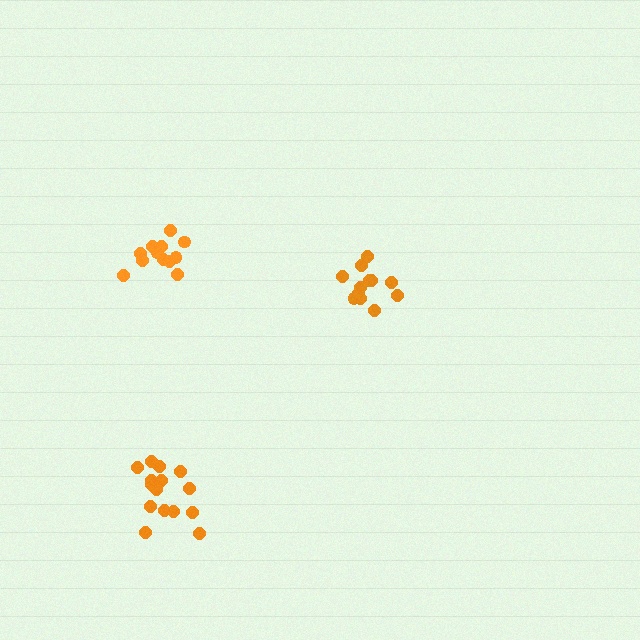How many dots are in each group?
Group 1: 15 dots, Group 2: 12 dots, Group 3: 12 dots (39 total).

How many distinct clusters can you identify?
There are 3 distinct clusters.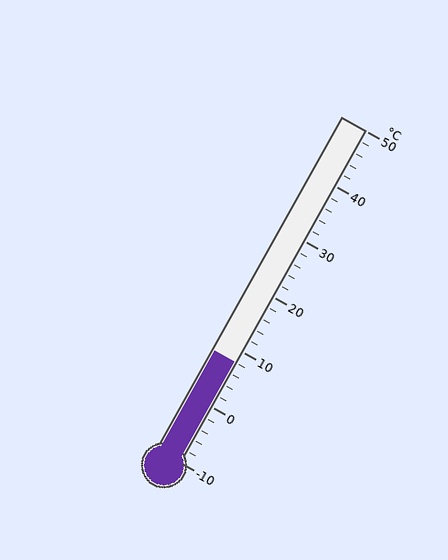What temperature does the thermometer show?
The thermometer shows approximately 8°C.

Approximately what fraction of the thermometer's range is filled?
The thermometer is filled to approximately 30% of its range.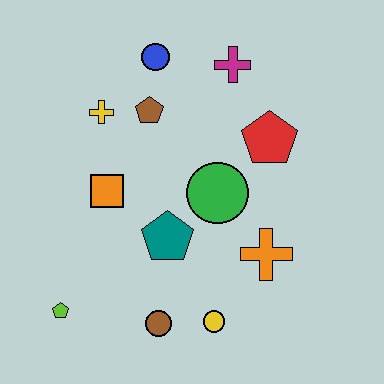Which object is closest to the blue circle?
The brown pentagon is closest to the blue circle.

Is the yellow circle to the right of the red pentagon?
No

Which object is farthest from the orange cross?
The blue circle is farthest from the orange cross.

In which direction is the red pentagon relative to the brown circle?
The red pentagon is above the brown circle.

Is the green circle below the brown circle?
No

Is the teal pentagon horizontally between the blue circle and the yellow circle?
Yes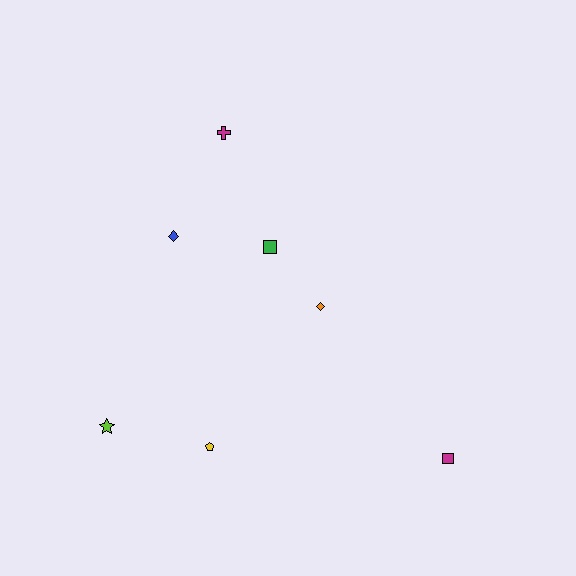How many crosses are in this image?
There is 1 cross.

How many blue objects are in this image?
There is 1 blue object.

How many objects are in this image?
There are 7 objects.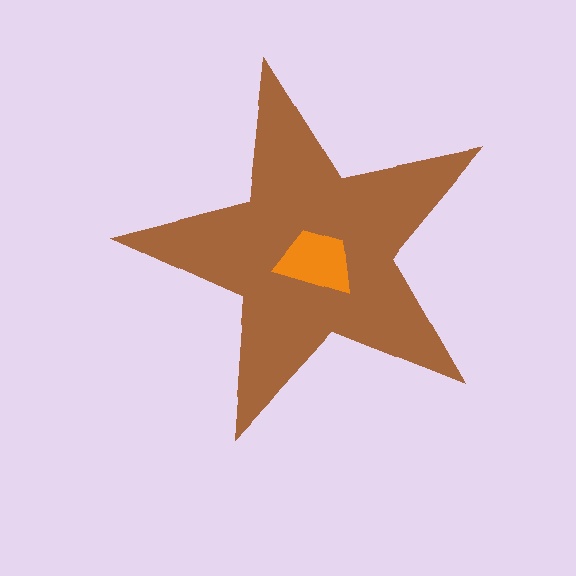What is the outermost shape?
The brown star.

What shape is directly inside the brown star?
The orange trapezoid.